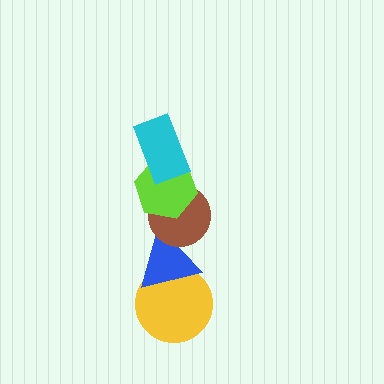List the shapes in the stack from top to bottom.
From top to bottom: the cyan rectangle, the lime hexagon, the brown circle, the blue triangle, the yellow circle.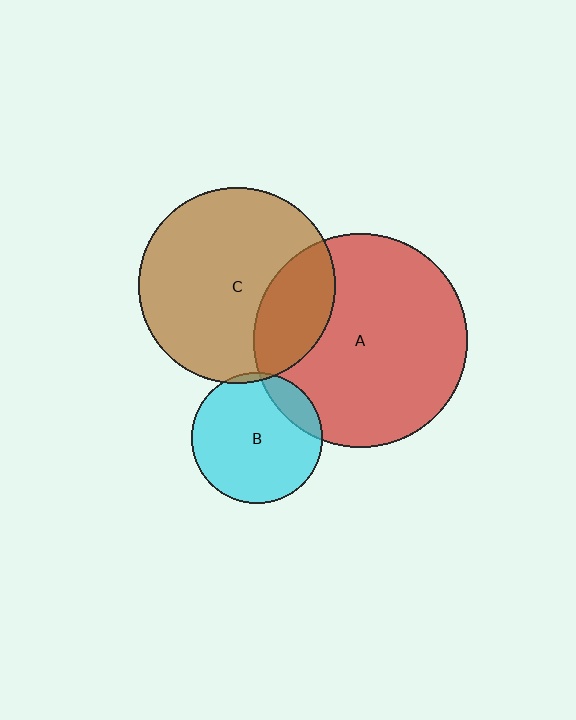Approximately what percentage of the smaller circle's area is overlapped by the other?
Approximately 5%.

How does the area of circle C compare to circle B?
Approximately 2.2 times.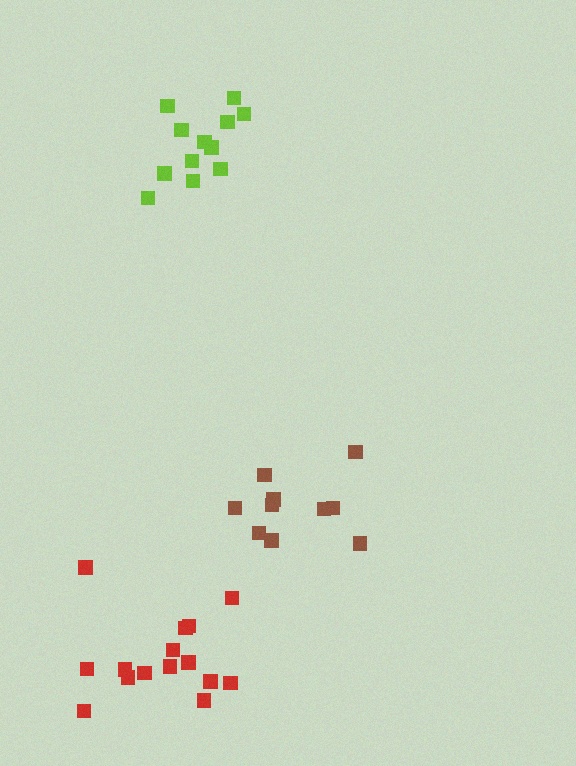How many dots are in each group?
Group 1: 10 dots, Group 2: 12 dots, Group 3: 15 dots (37 total).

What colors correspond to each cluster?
The clusters are colored: brown, lime, red.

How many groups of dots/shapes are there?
There are 3 groups.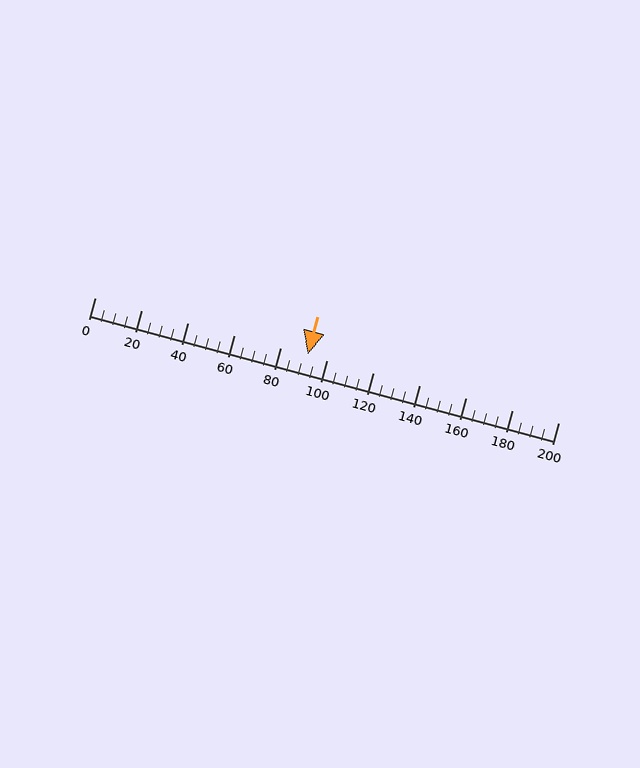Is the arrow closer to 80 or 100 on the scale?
The arrow is closer to 100.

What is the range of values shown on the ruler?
The ruler shows values from 0 to 200.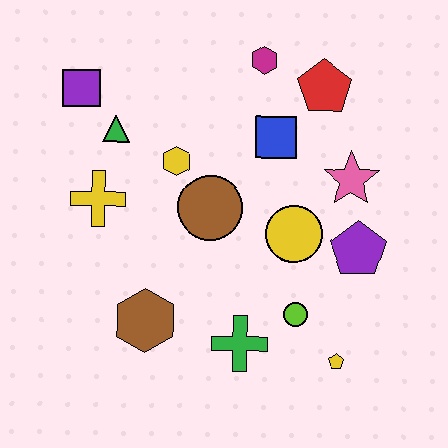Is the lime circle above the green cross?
Yes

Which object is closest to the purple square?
The green triangle is closest to the purple square.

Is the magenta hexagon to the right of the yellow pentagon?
No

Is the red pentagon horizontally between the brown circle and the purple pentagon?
Yes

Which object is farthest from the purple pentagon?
The purple square is farthest from the purple pentagon.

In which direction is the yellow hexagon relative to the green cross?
The yellow hexagon is above the green cross.